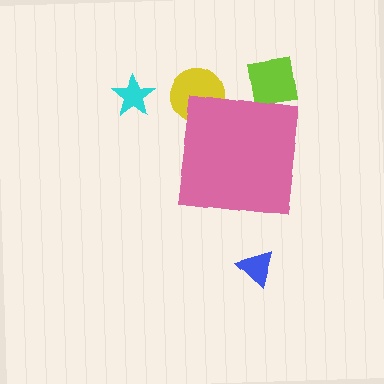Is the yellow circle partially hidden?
Yes, the yellow circle is partially hidden behind the pink square.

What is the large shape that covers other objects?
A pink square.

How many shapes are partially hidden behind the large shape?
2 shapes are partially hidden.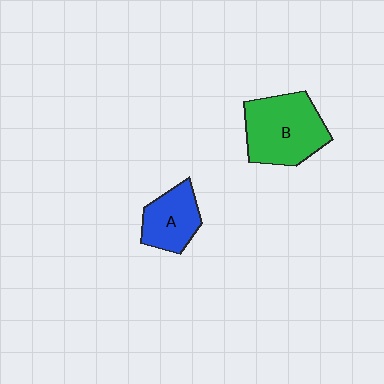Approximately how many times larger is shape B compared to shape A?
Approximately 1.6 times.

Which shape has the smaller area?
Shape A (blue).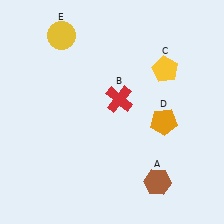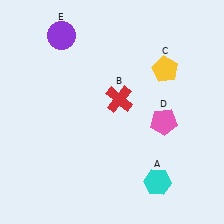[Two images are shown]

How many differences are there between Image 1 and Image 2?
There are 3 differences between the two images.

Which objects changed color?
A changed from brown to cyan. D changed from orange to pink. E changed from yellow to purple.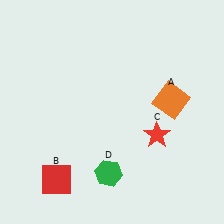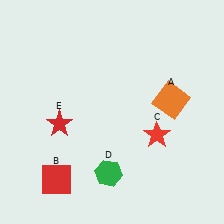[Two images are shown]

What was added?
A red star (E) was added in Image 2.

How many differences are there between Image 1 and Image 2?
There is 1 difference between the two images.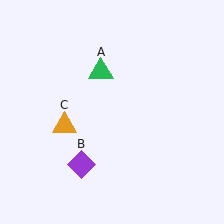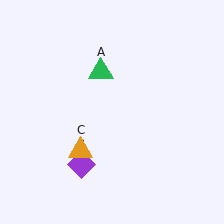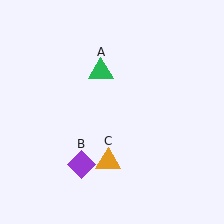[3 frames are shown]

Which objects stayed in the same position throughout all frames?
Green triangle (object A) and purple diamond (object B) remained stationary.